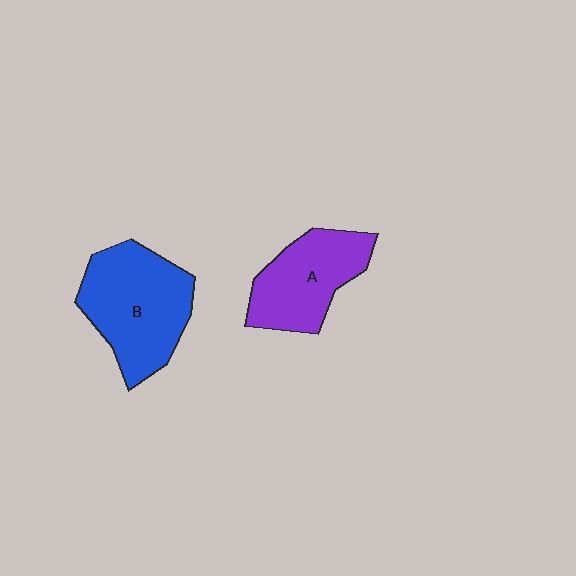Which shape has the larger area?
Shape B (blue).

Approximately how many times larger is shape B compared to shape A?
Approximately 1.3 times.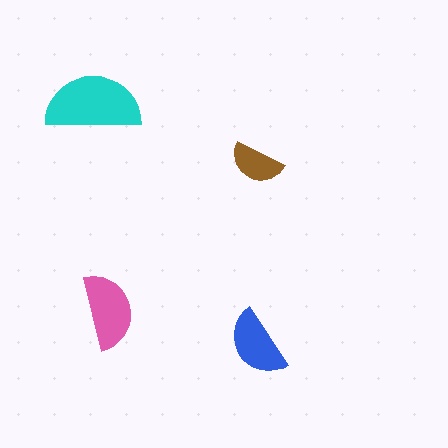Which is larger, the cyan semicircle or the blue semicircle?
The cyan one.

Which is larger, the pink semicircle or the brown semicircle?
The pink one.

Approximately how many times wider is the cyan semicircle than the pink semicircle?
About 1.5 times wider.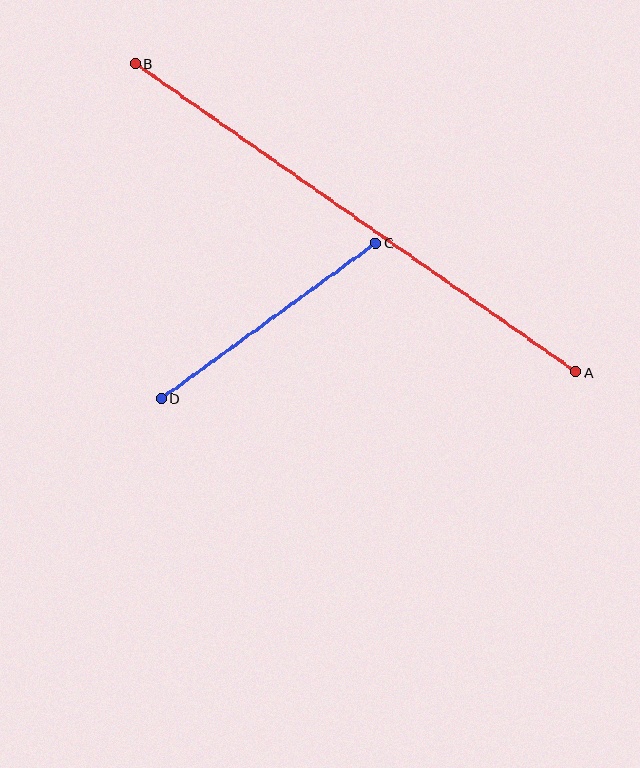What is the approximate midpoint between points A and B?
The midpoint is at approximately (355, 218) pixels.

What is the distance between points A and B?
The distance is approximately 538 pixels.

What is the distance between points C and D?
The distance is approximately 265 pixels.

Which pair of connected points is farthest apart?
Points A and B are farthest apart.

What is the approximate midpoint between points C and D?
The midpoint is at approximately (269, 321) pixels.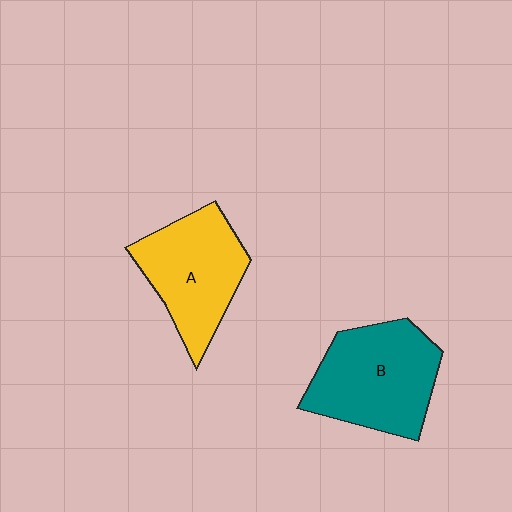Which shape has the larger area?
Shape B (teal).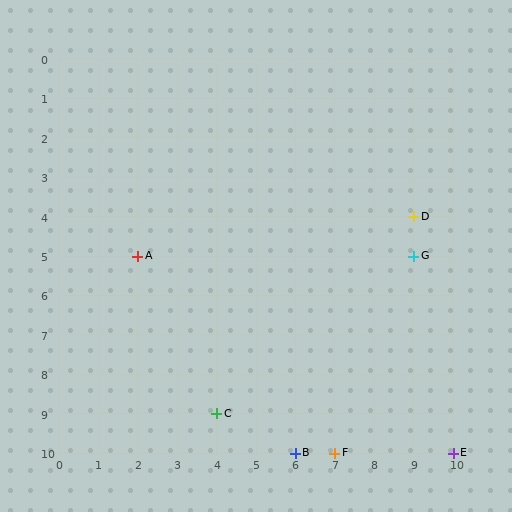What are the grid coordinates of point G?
Point G is at grid coordinates (9, 5).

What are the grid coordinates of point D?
Point D is at grid coordinates (9, 4).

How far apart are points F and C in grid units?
Points F and C are 3 columns and 1 row apart (about 3.2 grid units diagonally).